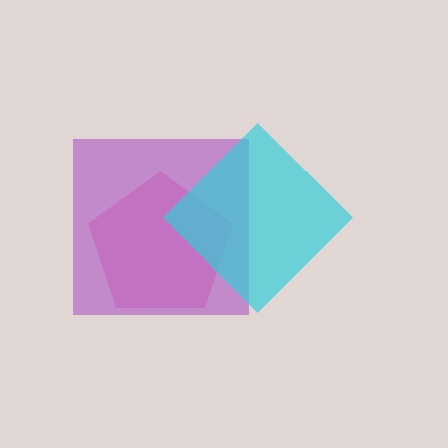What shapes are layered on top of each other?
The layered shapes are: a pink pentagon, a purple square, a cyan diamond.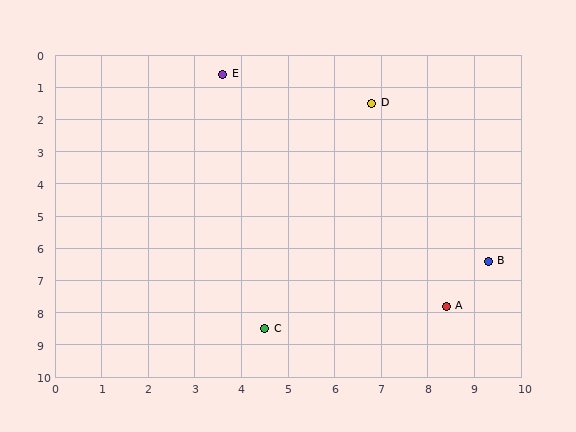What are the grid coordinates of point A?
Point A is at approximately (8.4, 7.8).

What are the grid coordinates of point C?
Point C is at approximately (4.5, 8.5).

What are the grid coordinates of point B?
Point B is at approximately (9.3, 6.4).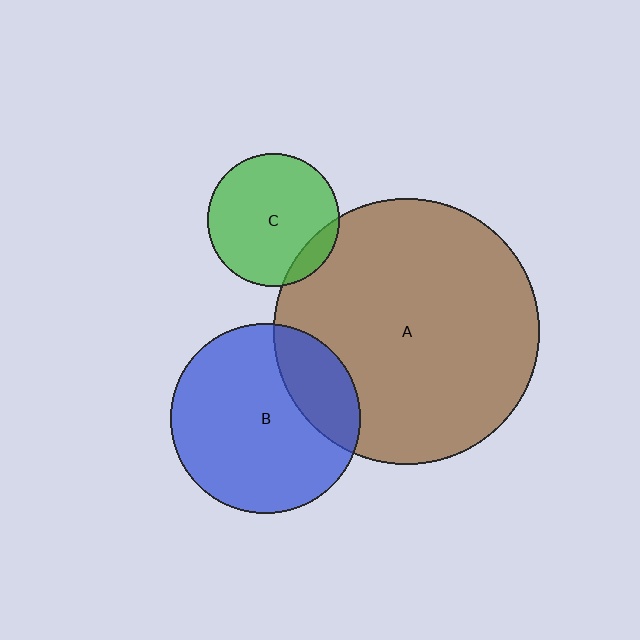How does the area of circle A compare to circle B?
Approximately 2.0 times.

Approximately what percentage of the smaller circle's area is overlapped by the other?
Approximately 25%.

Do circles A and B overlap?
Yes.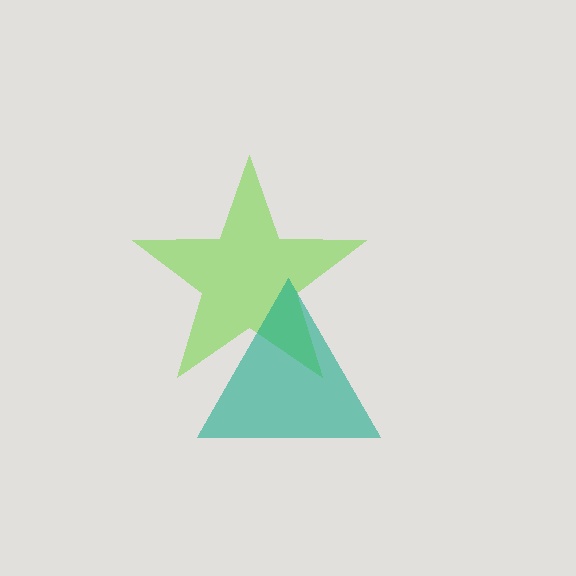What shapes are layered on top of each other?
The layered shapes are: a lime star, a teal triangle.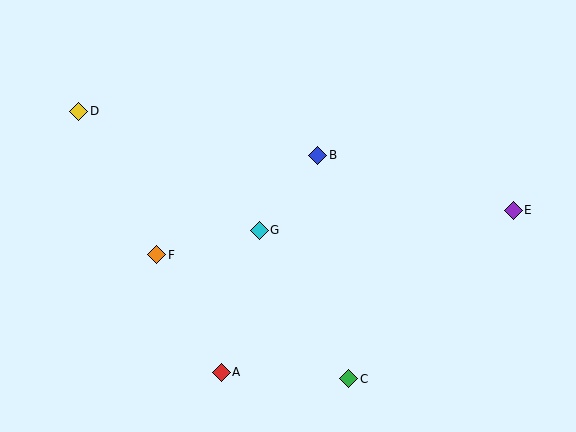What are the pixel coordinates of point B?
Point B is at (318, 155).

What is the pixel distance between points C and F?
The distance between C and F is 229 pixels.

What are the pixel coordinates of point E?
Point E is at (513, 210).